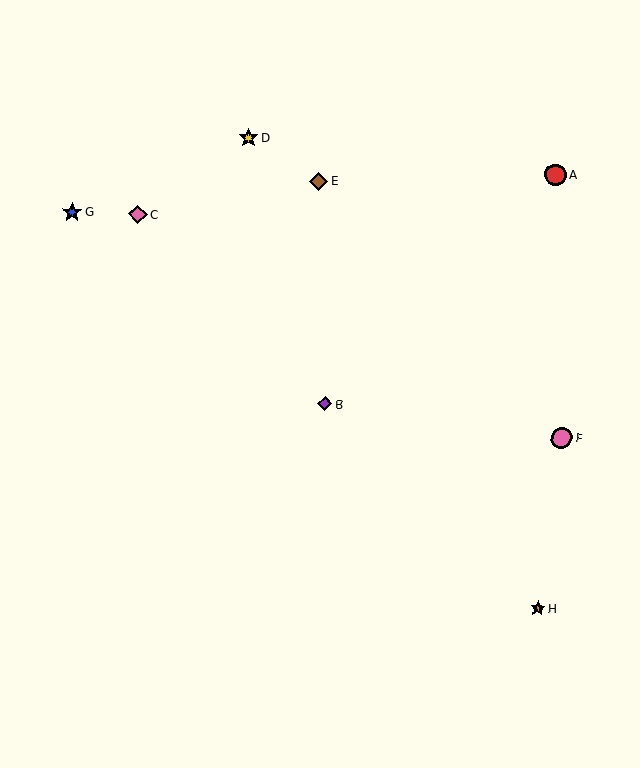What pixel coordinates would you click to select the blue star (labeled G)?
Click at (72, 212) to select the blue star G.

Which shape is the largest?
The pink circle (labeled F) is the largest.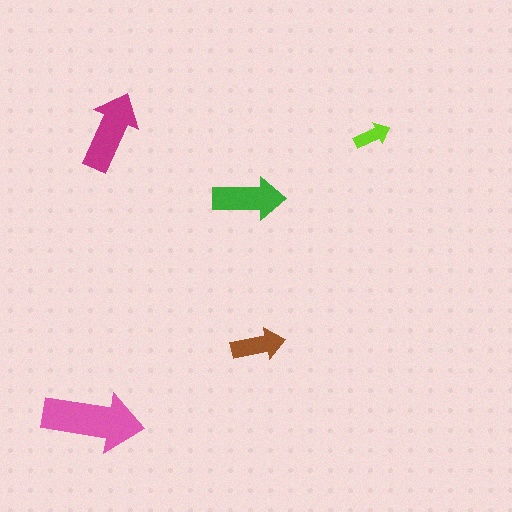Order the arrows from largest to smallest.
the pink one, the magenta one, the green one, the brown one, the lime one.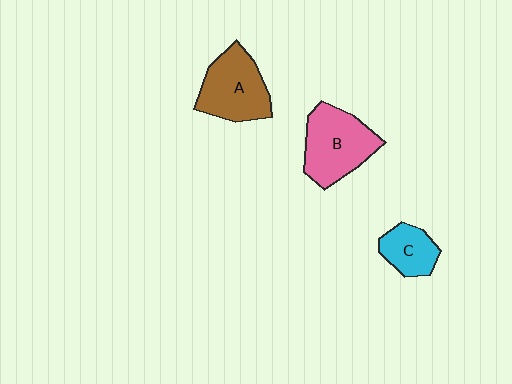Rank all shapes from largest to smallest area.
From largest to smallest: B (pink), A (brown), C (cyan).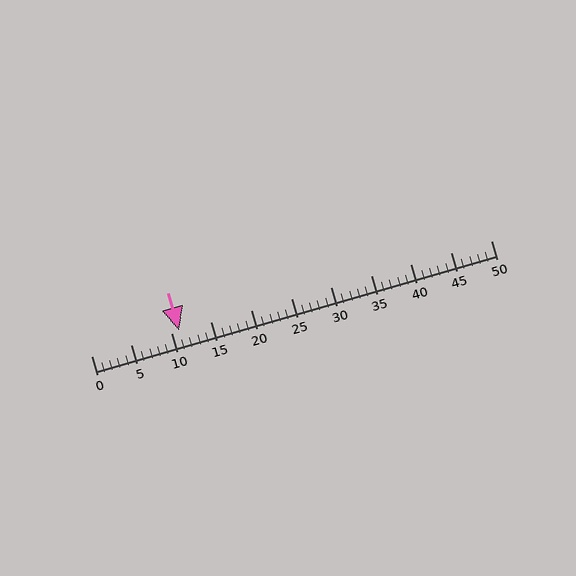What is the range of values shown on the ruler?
The ruler shows values from 0 to 50.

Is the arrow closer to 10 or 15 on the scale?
The arrow is closer to 10.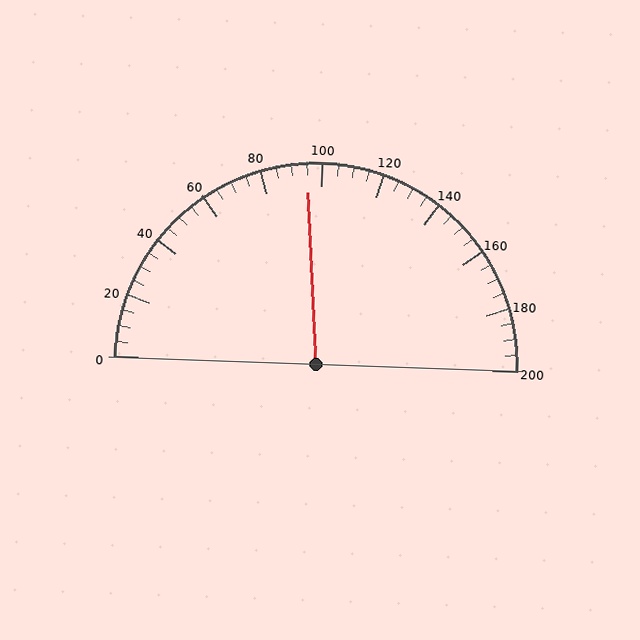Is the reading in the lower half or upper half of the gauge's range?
The reading is in the lower half of the range (0 to 200).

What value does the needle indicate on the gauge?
The needle indicates approximately 95.